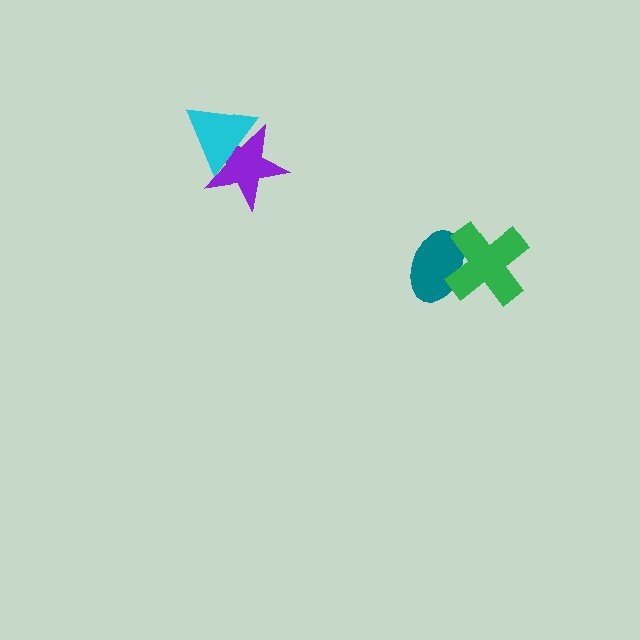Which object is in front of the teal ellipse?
The green cross is in front of the teal ellipse.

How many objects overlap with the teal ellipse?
1 object overlaps with the teal ellipse.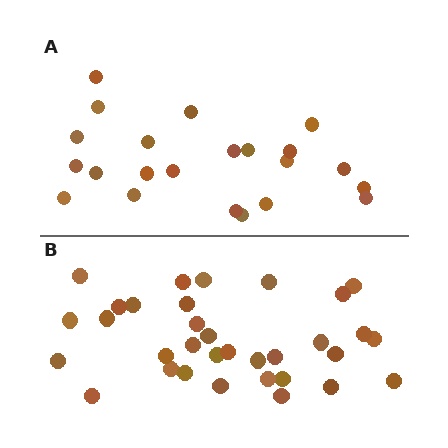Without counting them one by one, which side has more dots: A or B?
Region B (the bottom region) has more dots.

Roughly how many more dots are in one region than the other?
Region B has roughly 12 or so more dots than region A.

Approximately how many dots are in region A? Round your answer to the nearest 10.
About 20 dots. (The exact count is 22, which rounds to 20.)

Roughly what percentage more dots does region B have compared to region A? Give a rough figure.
About 50% more.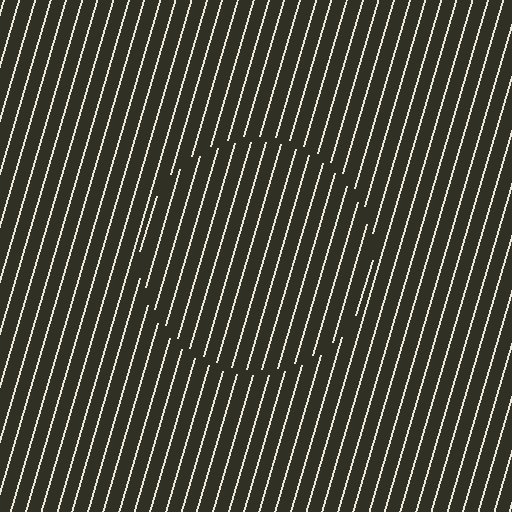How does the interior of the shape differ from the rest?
The interior of the shape contains the same grating, shifted by half a period — the contour is defined by the phase discontinuity where line-ends from the inner and outer gratings abut.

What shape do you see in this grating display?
An illusory circle. The interior of the shape contains the same grating, shifted by half a period — the contour is defined by the phase discontinuity where line-ends from the inner and outer gratings abut.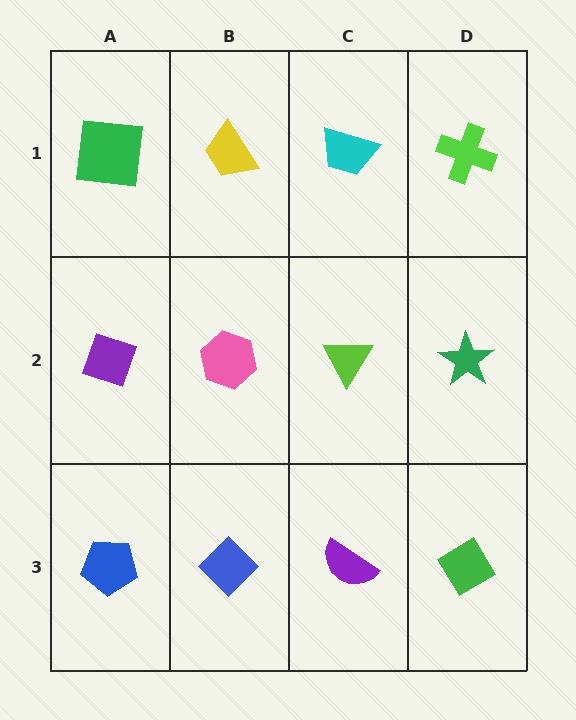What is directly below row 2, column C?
A purple semicircle.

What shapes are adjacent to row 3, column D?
A green star (row 2, column D), a purple semicircle (row 3, column C).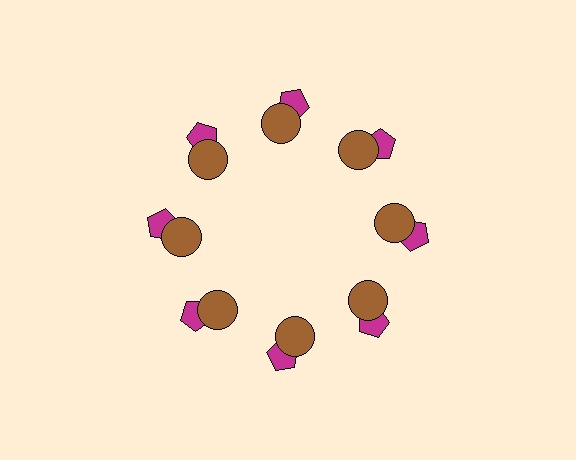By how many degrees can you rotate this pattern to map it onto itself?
The pattern maps onto itself every 45 degrees of rotation.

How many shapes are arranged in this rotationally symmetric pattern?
There are 16 shapes, arranged in 8 groups of 2.